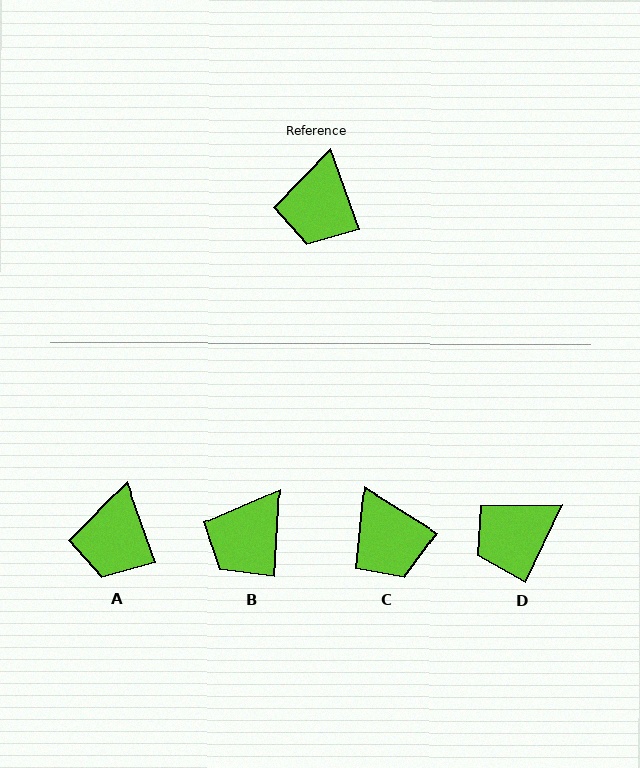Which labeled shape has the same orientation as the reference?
A.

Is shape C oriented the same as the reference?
No, it is off by about 38 degrees.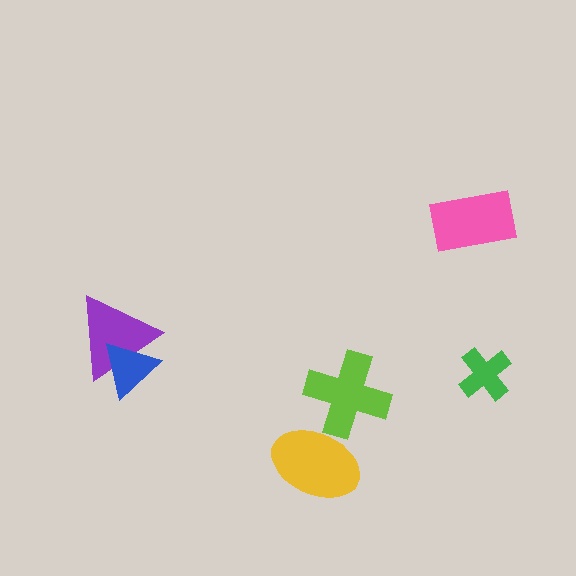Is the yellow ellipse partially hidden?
Yes, it is partially covered by another shape.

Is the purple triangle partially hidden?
Yes, it is partially covered by another shape.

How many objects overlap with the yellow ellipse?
1 object overlaps with the yellow ellipse.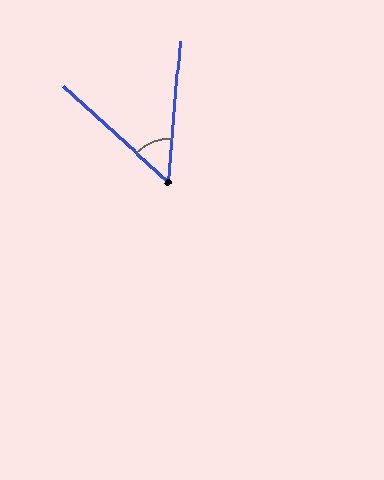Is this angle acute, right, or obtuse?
It is acute.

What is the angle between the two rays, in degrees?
Approximately 52 degrees.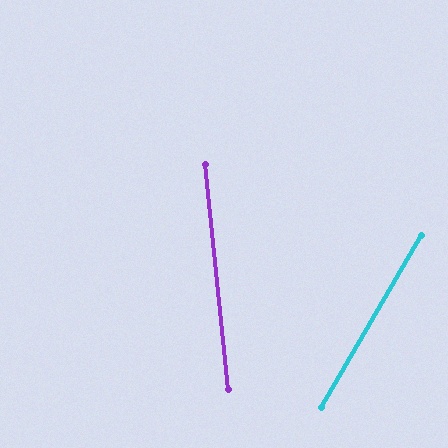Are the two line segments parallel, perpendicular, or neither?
Neither parallel nor perpendicular — they differ by about 36°.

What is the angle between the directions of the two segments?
Approximately 36 degrees.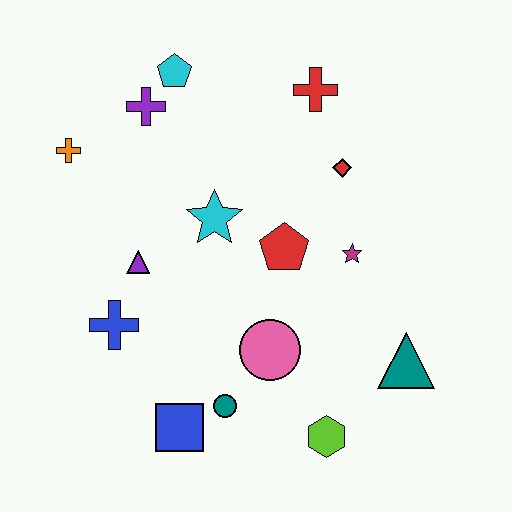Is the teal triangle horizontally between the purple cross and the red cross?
No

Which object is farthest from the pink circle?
The cyan pentagon is farthest from the pink circle.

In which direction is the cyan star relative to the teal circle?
The cyan star is above the teal circle.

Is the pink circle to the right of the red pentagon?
No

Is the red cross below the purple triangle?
No